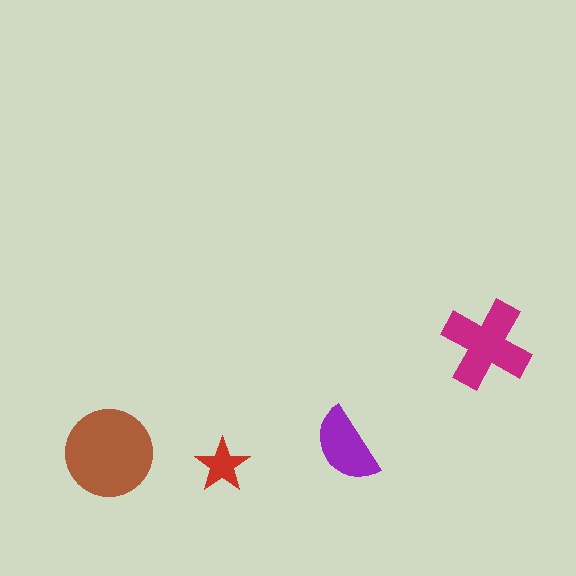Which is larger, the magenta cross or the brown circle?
The brown circle.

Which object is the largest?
The brown circle.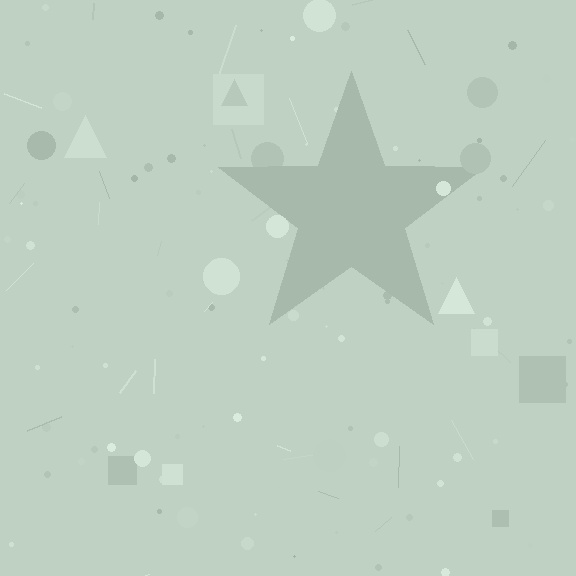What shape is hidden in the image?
A star is hidden in the image.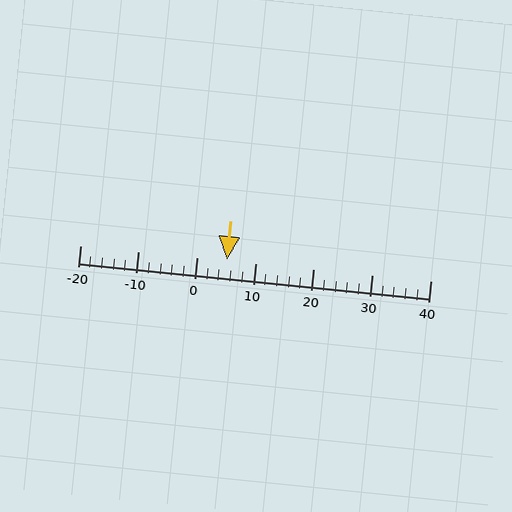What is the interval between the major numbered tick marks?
The major tick marks are spaced 10 units apart.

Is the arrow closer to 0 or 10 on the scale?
The arrow is closer to 10.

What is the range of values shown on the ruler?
The ruler shows values from -20 to 40.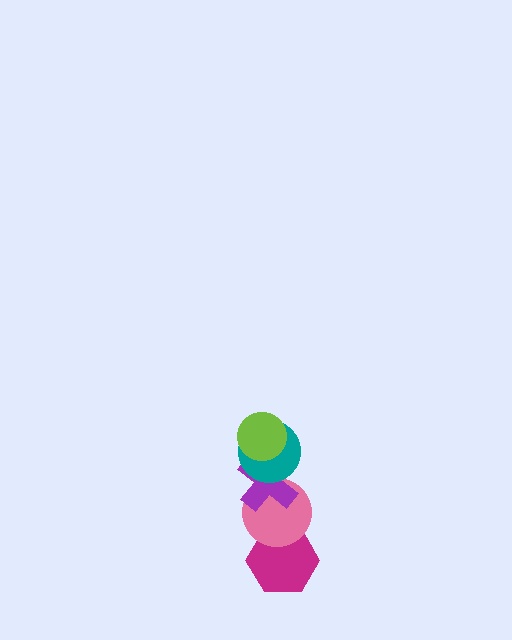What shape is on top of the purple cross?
The teal circle is on top of the purple cross.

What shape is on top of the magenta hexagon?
The pink circle is on top of the magenta hexagon.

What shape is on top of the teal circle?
The lime circle is on top of the teal circle.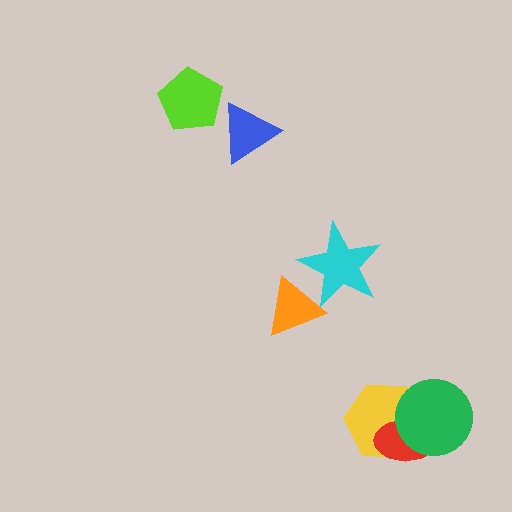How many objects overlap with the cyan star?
1 object overlaps with the cyan star.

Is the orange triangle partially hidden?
Yes, it is partially covered by another shape.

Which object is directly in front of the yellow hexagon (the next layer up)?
The red ellipse is directly in front of the yellow hexagon.